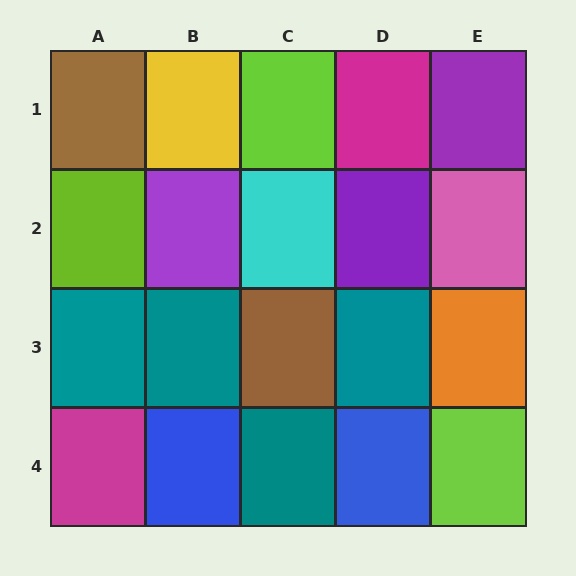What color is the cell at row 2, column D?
Purple.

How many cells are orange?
1 cell is orange.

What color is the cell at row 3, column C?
Brown.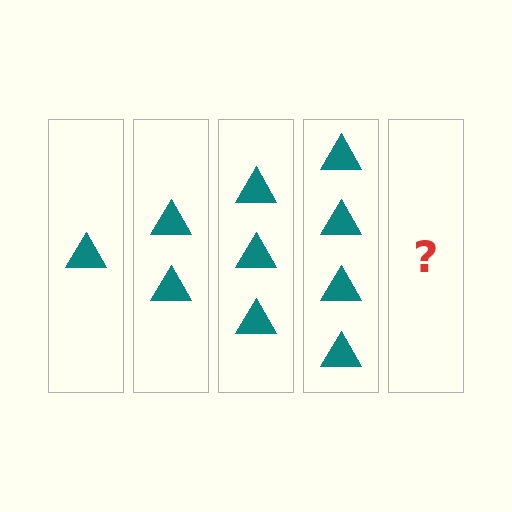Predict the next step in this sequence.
The next step is 5 triangles.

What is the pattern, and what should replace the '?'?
The pattern is that each step adds one more triangle. The '?' should be 5 triangles.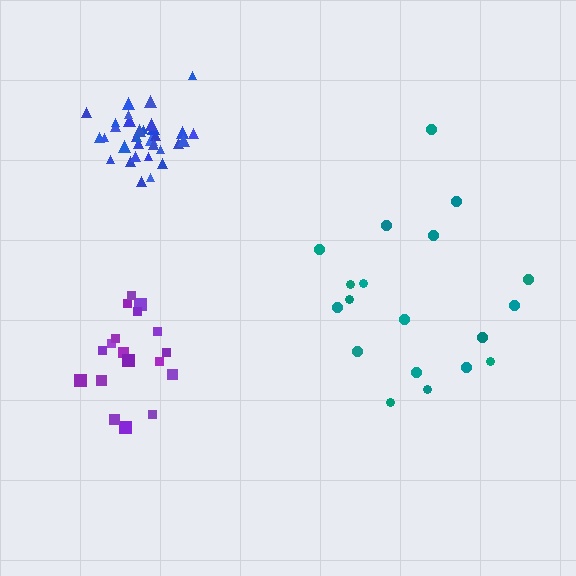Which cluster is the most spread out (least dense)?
Teal.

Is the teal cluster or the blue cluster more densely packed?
Blue.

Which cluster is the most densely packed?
Blue.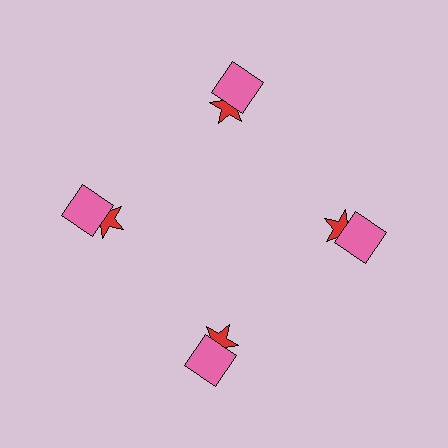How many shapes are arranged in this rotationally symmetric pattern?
There are 8 shapes, arranged in 4 groups of 2.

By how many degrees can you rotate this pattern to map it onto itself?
The pattern maps onto itself every 90 degrees of rotation.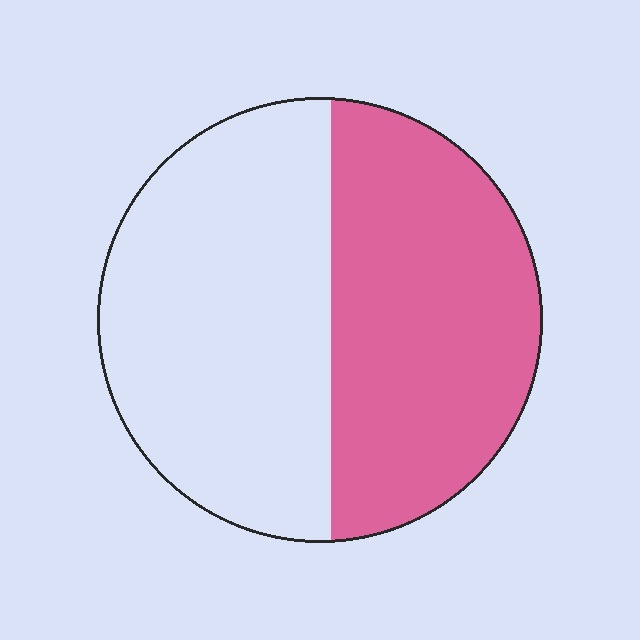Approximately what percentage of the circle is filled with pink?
Approximately 45%.